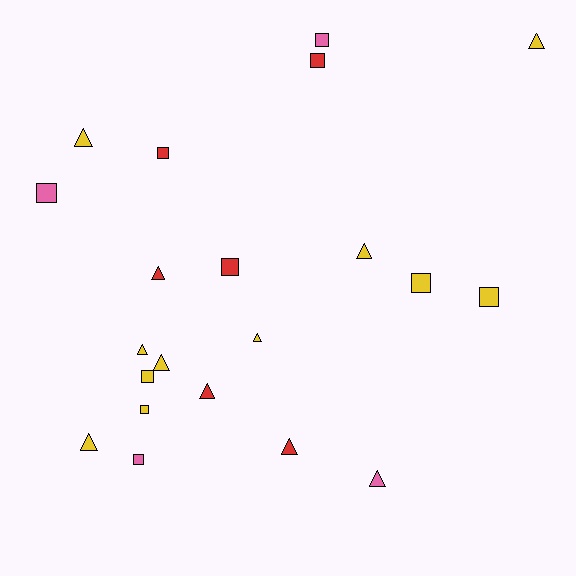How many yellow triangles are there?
There are 7 yellow triangles.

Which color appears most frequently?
Yellow, with 11 objects.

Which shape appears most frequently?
Triangle, with 11 objects.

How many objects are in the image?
There are 21 objects.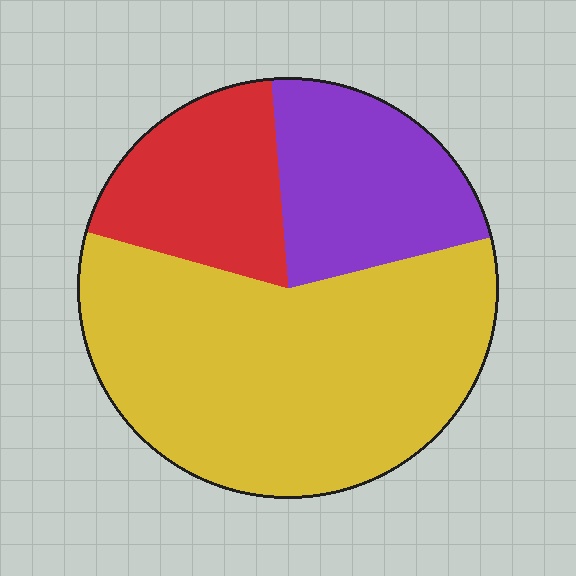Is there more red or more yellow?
Yellow.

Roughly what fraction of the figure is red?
Red takes up between a sixth and a third of the figure.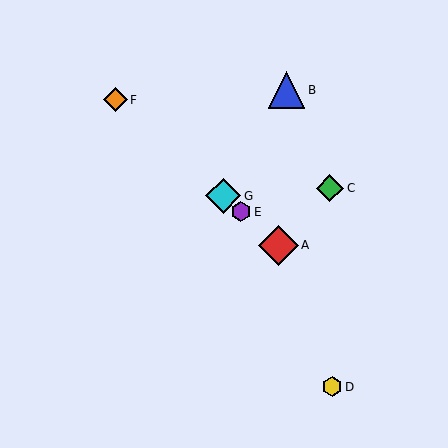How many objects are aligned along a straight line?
4 objects (A, E, F, G) are aligned along a straight line.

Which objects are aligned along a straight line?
Objects A, E, F, G are aligned along a straight line.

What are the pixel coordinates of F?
Object F is at (115, 100).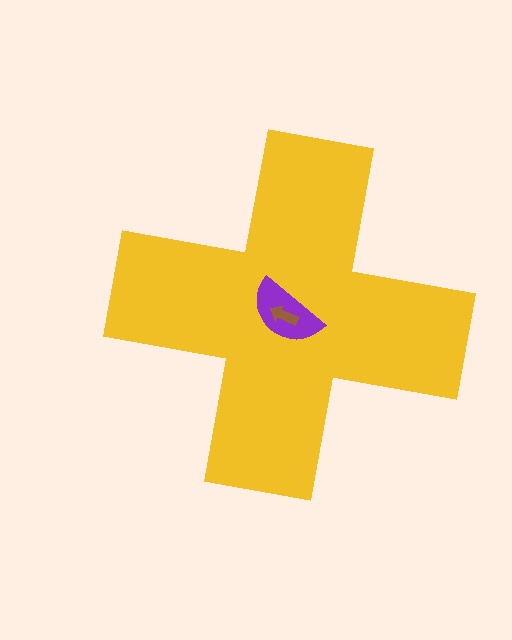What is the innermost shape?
The brown arrow.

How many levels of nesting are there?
3.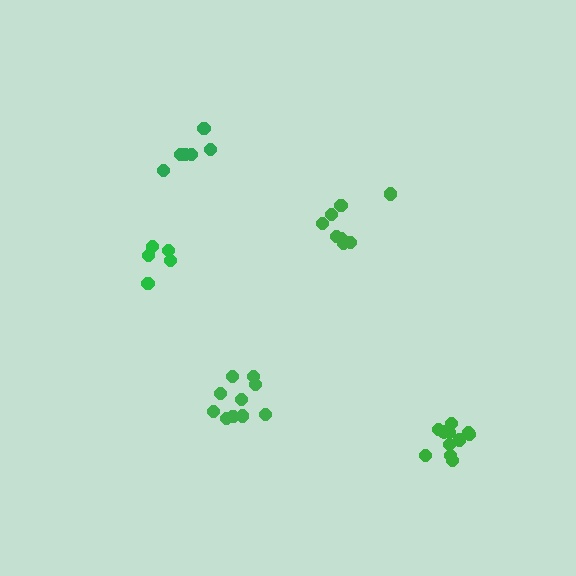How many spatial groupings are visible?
There are 5 spatial groupings.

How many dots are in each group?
Group 1: 6 dots, Group 2: 8 dots, Group 3: 10 dots, Group 4: 6 dots, Group 5: 11 dots (41 total).